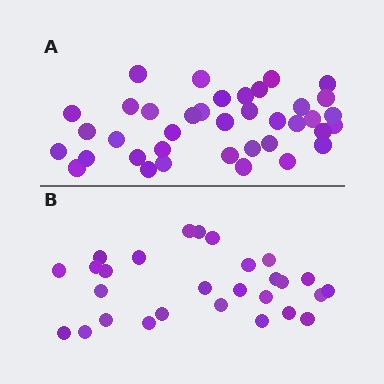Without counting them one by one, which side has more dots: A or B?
Region A (the top region) has more dots.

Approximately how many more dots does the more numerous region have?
Region A has roughly 10 or so more dots than region B.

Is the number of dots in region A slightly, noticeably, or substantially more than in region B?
Region A has noticeably more, but not dramatically so. The ratio is roughly 1.4 to 1.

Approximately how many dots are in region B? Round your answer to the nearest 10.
About 30 dots. (The exact count is 28, which rounds to 30.)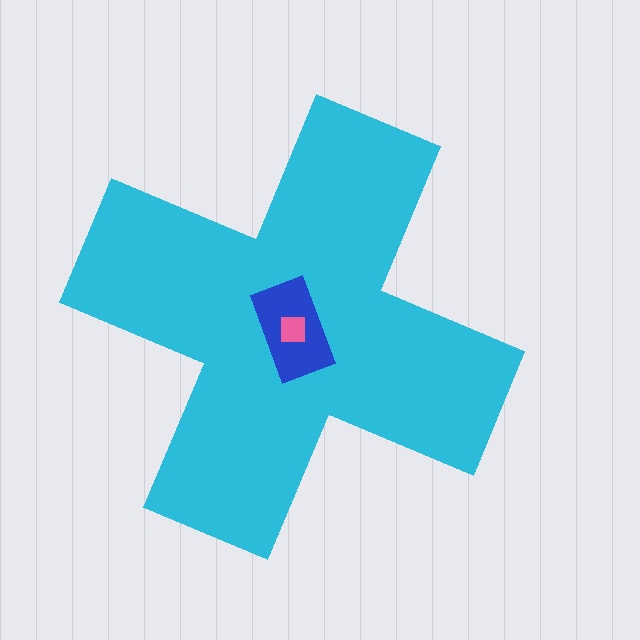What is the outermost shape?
The cyan cross.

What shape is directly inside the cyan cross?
The blue rectangle.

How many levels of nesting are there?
3.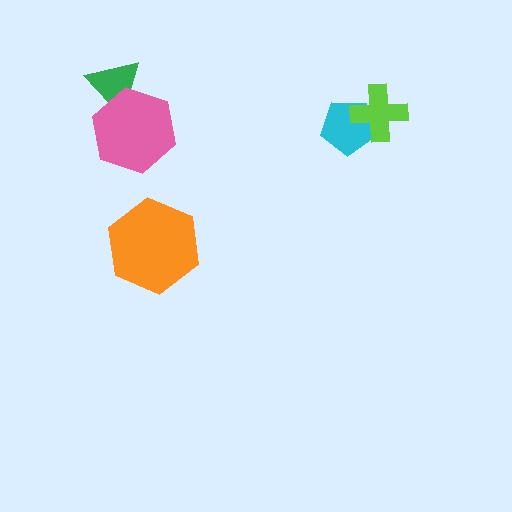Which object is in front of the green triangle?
The pink hexagon is in front of the green triangle.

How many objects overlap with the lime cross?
1 object overlaps with the lime cross.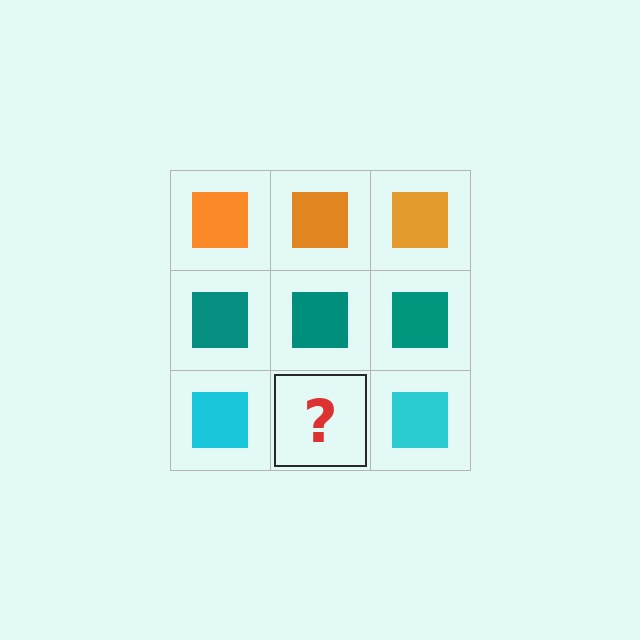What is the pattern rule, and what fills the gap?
The rule is that each row has a consistent color. The gap should be filled with a cyan square.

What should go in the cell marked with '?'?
The missing cell should contain a cyan square.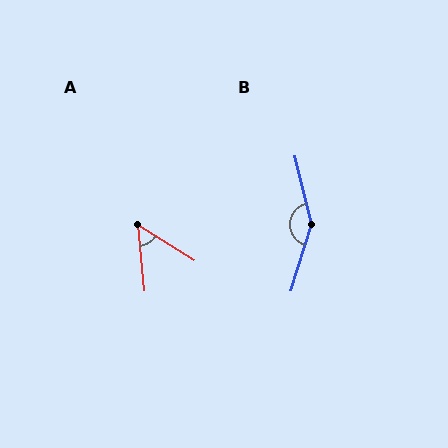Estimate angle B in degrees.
Approximately 149 degrees.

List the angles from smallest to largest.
A (52°), B (149°).